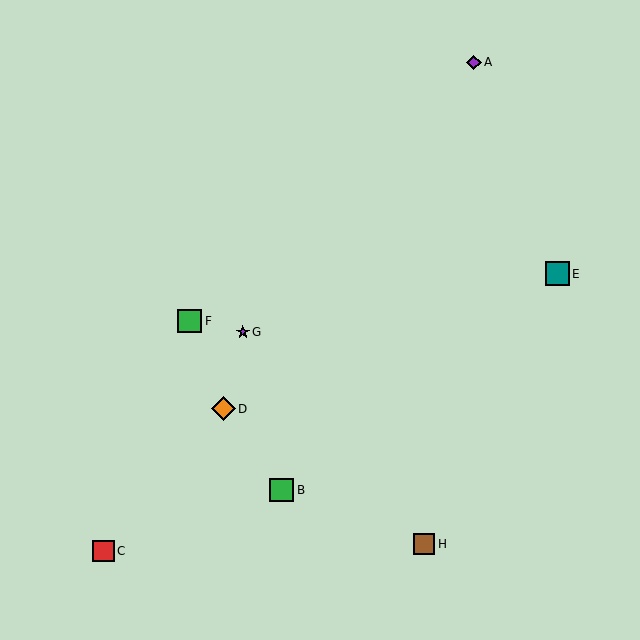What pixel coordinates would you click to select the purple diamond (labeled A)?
Click at (474, 62) to select the purple diamond A.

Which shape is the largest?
The teal square (labeled E) is the largest.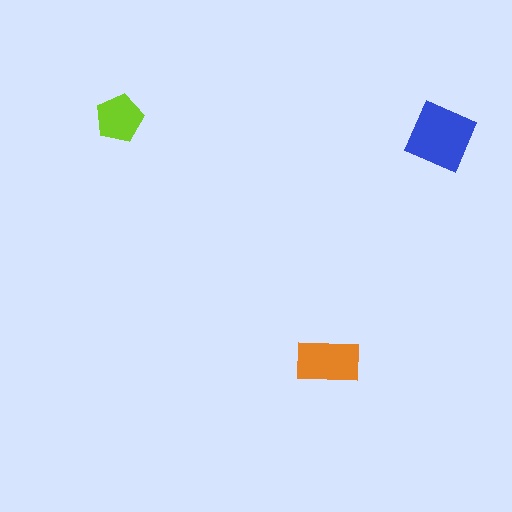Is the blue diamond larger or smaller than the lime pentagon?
Larger.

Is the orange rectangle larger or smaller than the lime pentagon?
Larger.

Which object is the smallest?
The lime pentagon.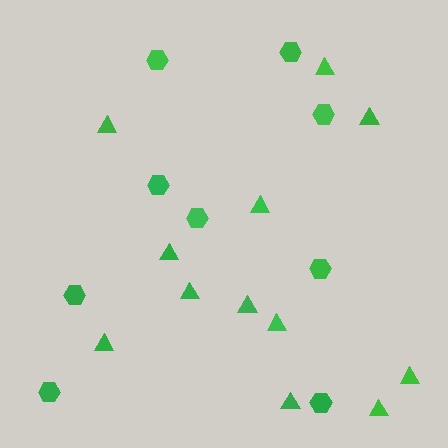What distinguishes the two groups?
There are 2 groups: one group of triangles (12) and one group of hexagons (9).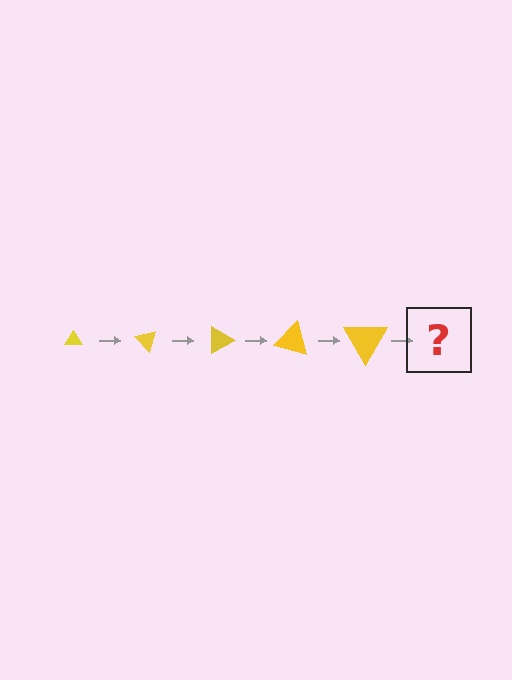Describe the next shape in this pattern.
It should be a triangle, larger than the previous one and rotated 225 degrees from the start.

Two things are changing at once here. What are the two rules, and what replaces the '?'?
The two rules are that the triangle grows larger each step and it rotates 45 degrees each step. The '?' should be a triangle, larger than the previous one and rotated 225 degrees from the start.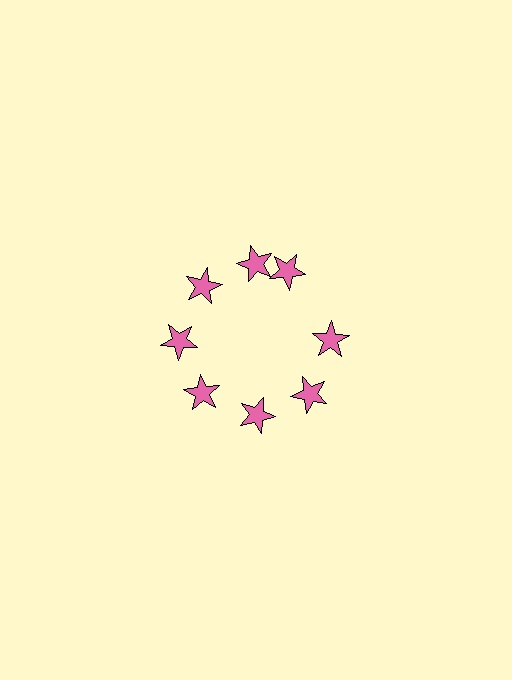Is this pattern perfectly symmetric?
No. The 8 pink stars are arranged in a ring, but one element near the 2 o'clock position is rotated out of alignment along the ring, breaking the 8-fold rotational symmetry.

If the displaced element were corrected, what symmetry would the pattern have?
It would have 8-fold rotational symmetry — the pattern would map onto itself every 45 degrees.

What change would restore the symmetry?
The symmetry would be restored by rotating it back into even spacing with its neighbors so that all 8 stars sit at equal angles and equal distance from the center.